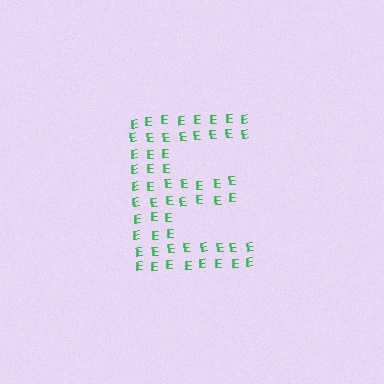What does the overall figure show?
The overall figure shows the letter E.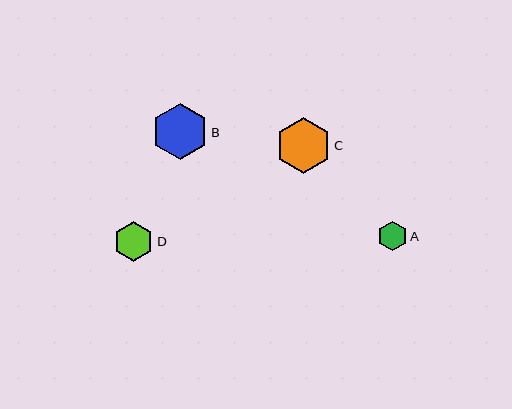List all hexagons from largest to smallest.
From largest to smallest: B, C, D, A.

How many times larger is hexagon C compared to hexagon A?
Hexagon C is approximately 1.9 times the size of hexagon A.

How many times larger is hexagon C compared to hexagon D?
Hexagon C is approximately 1.4 times the size of hexagon D.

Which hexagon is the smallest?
Hexagon A is the smallest with a size of approximately 30 pixels.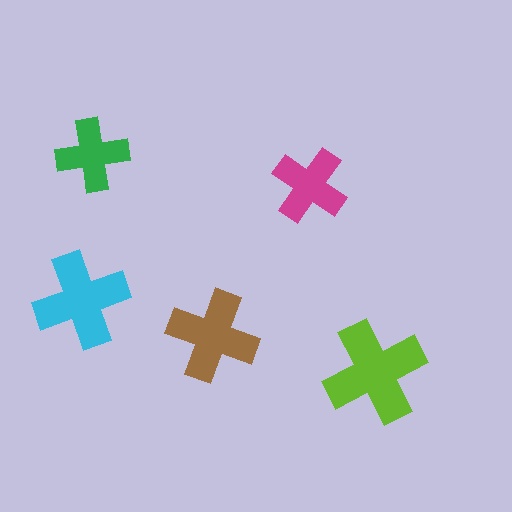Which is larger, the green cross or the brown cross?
The brown one.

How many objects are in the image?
There are 5 objects in the image.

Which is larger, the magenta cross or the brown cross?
The brown one.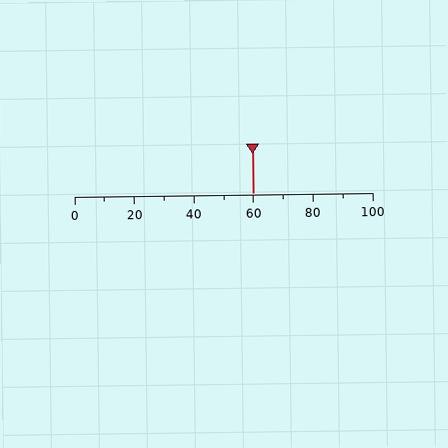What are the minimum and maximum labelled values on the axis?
The axis runs from 0 to 100.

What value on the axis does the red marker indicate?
The marker indicates approximately 60.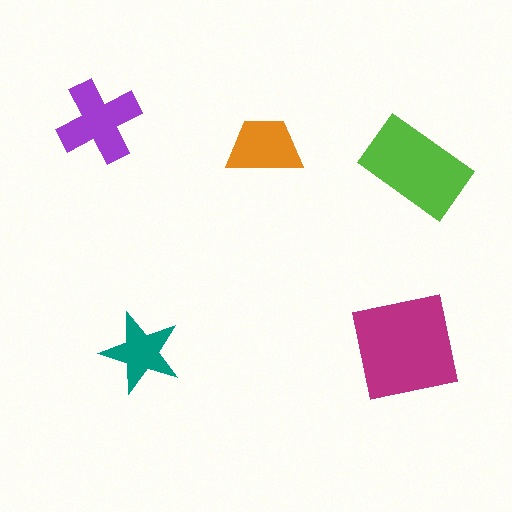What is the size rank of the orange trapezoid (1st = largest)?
4th.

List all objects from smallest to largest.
The teal star, the orange trapezoid, the purple cross, the lime rectangle, the magenta square.